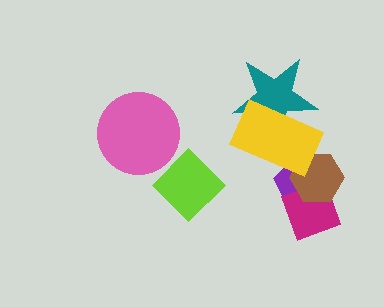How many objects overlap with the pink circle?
0 objects overlap with the pink circle.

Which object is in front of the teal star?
The yellow rectangle is in front of the teal star.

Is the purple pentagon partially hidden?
Yes, it is partially covered by another shape.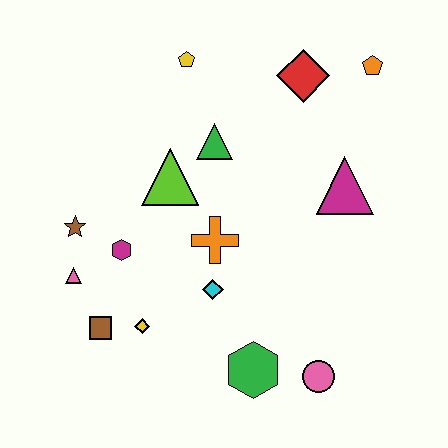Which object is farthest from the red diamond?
The brown square is farthest from the red diamond.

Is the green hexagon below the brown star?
Yes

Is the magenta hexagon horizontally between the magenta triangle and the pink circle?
No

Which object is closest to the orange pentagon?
The red diamond is closest to the orange pentagon.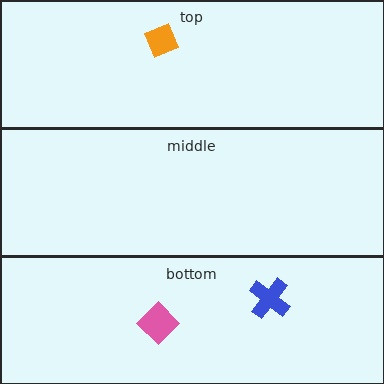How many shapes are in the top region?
1.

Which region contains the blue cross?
The bottom region.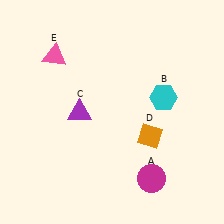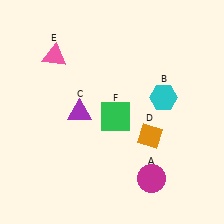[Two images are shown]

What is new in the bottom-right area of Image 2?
A green square (F) was added in the bottom-right area of Image 2.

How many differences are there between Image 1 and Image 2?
There is 1 difference between the two images.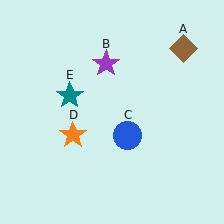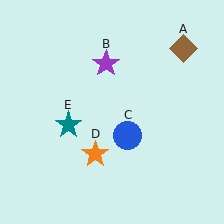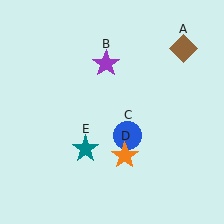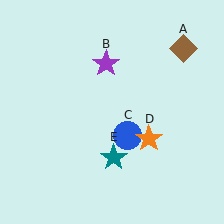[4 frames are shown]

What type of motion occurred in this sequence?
The orange star (object D), teal star (object E) rotated counterclockwise around the center of the scene.